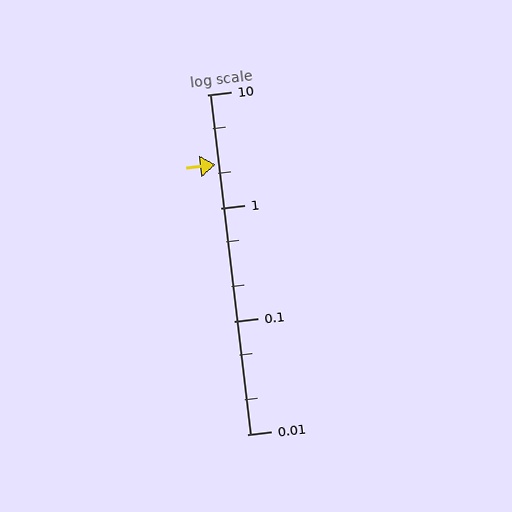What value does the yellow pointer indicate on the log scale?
The pointer indicates approximately 2.4.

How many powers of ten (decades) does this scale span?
The scale spans 3 decades, from 0.01 to 10.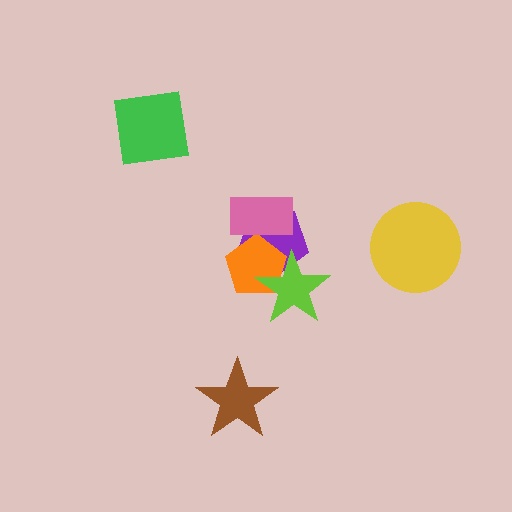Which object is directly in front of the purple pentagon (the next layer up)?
The orange pentagon is directly in front of the purple pentagon.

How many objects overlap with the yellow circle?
0 objects overlap with the yellow circle.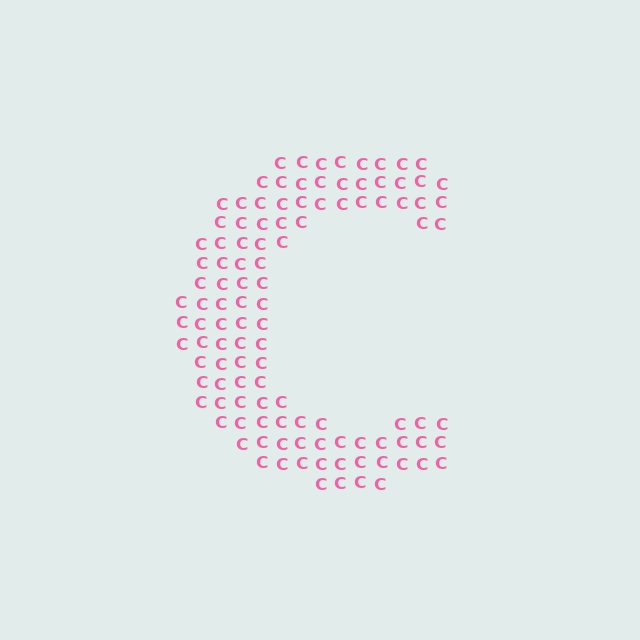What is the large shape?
The large shape is the letter C.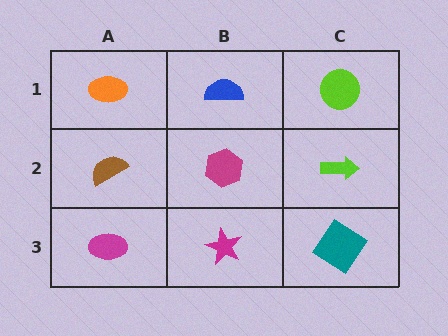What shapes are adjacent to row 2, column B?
A blue semicircle (row 1, column B), a magenta star (row 3, column B), a brown semicircle (row 2, column A), a lime arrow (row 2, column C).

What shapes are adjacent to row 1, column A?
A brown semicircle (row 2, column A), a blue semicircle (row 1, column B).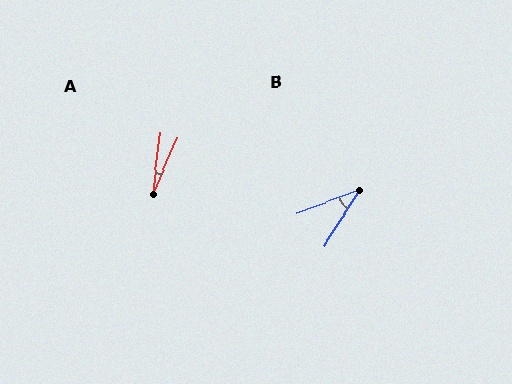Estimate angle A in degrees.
Approximately 16 degrees.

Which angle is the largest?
B, at approximately 37 degrees.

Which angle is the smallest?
A, at approximately 16 degrees.